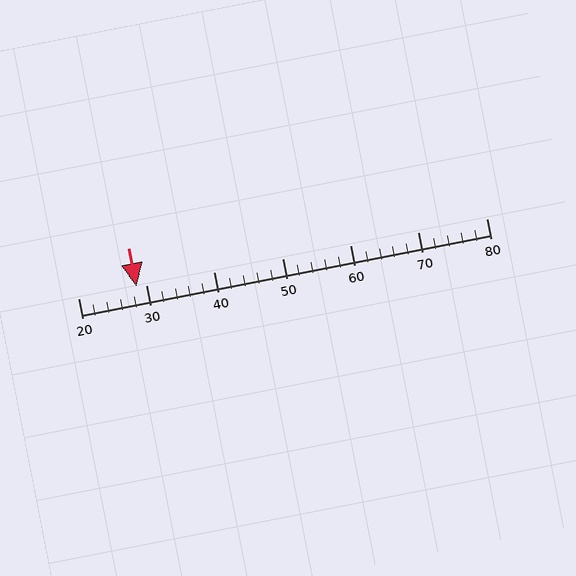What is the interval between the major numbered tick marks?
The major tick marks are spaced 10 units apart.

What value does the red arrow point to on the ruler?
The red arrow points to approximately 29.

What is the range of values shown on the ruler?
The ruler shows values from 20 to 80.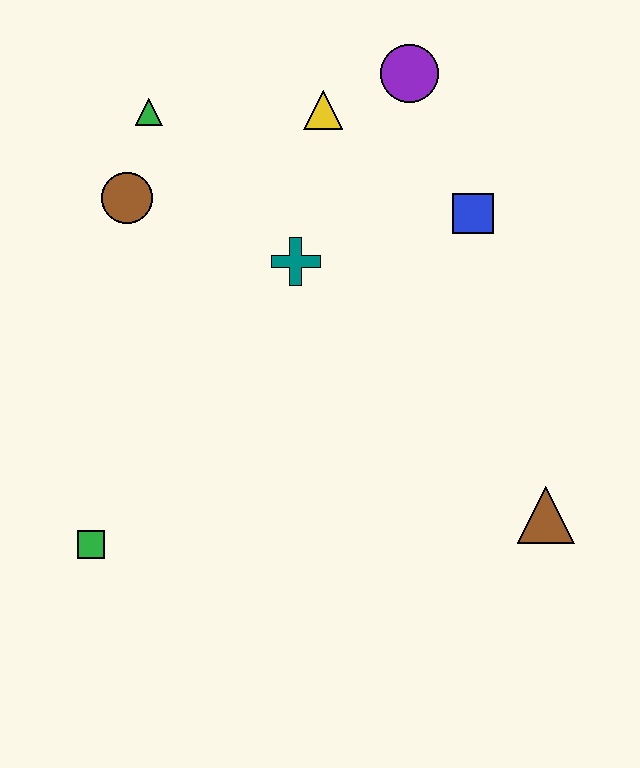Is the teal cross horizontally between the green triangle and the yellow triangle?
Yes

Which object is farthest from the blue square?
The green square is farthest from the blue square.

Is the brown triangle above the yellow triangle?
No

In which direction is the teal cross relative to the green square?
The teal cross is above the green square.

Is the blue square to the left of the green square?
No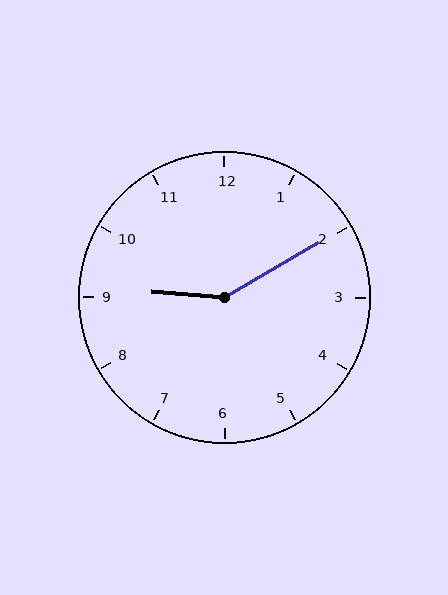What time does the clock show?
9:10.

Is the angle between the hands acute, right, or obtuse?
It is obtuse.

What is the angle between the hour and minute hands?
Approximately 145 degrees.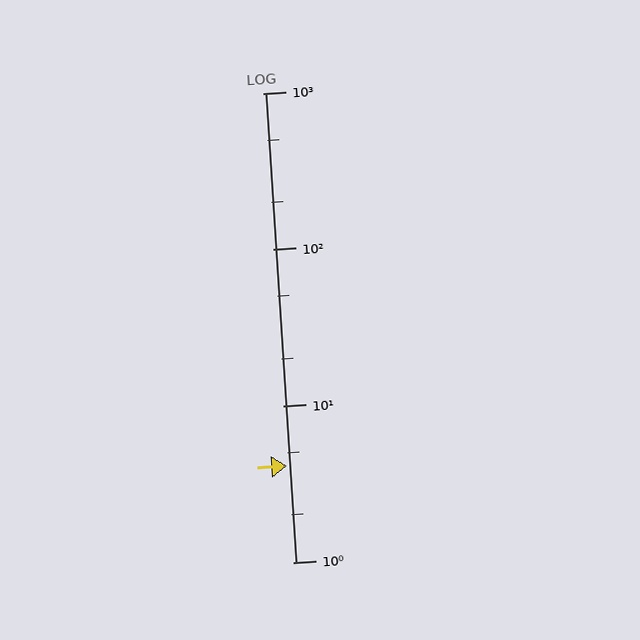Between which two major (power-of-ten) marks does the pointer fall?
The pointer is between 1 and 10.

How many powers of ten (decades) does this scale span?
The scale spans 3 decades, from 1 to 1000.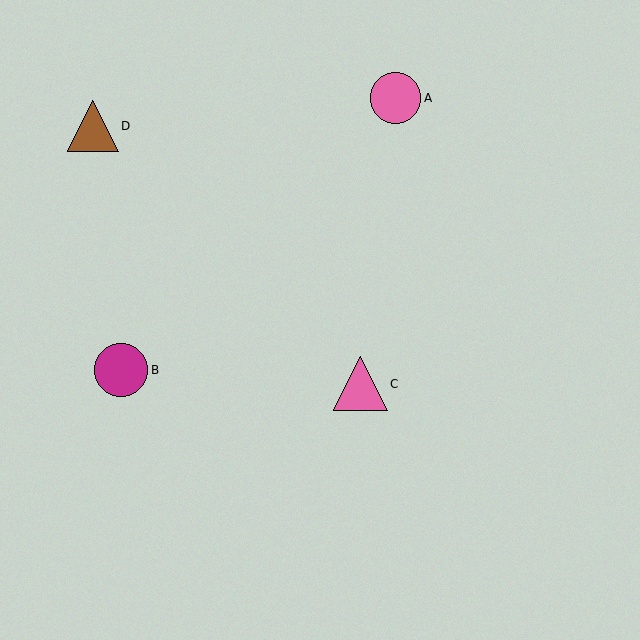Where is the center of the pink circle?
The center of the pink circle is at (395, 98).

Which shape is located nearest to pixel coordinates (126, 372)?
The magenta circle (labeled B) at (121, 370) is nearest to that location.